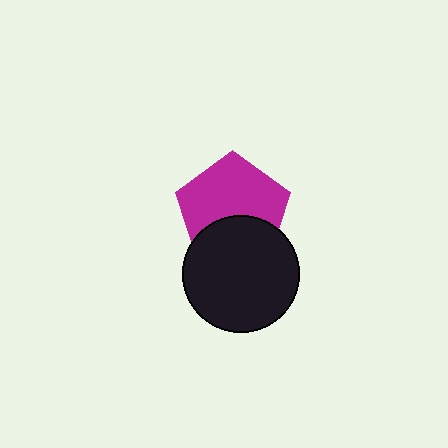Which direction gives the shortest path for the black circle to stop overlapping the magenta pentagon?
Moving down gives the shortest separation.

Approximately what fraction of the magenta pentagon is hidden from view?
Roughly 37% of the magenta pentagon is hidden behind the black circle.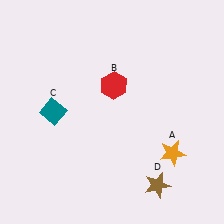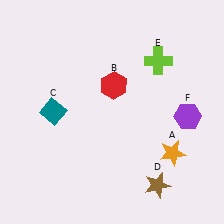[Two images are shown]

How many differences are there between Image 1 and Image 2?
There are 2 differences between the two images.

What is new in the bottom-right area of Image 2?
A purple hexagon (F) was added in the bottom-right area of Image 2.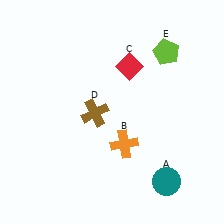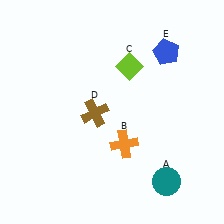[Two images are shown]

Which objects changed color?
C changed from red to lime. E changed from lime to blue.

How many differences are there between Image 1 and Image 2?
There are 2 differences between the two images.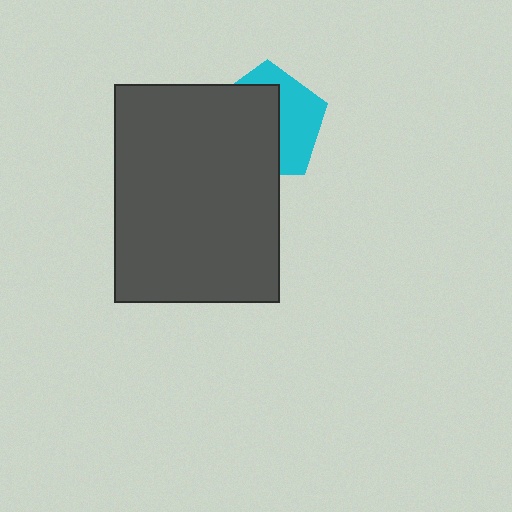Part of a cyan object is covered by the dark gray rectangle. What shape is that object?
It is a pentagon.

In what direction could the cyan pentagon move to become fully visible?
The cyan pentagon could move right. That would shift it out from behind the dark gray rectangle entirely.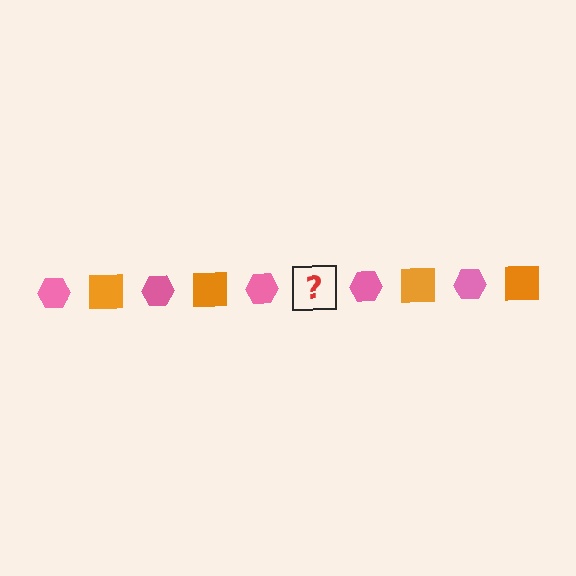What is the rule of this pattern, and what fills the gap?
The rule is that the pattern alternates between pink hexagon and orange square. The gap should be filled with an orange square.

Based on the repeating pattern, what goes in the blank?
The blank should be an orange square.